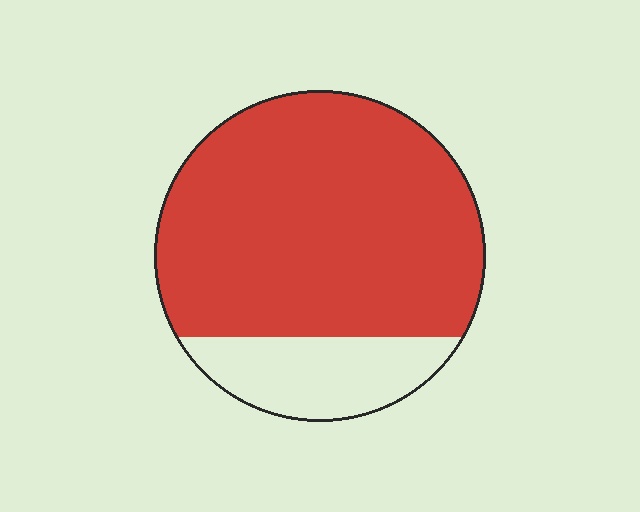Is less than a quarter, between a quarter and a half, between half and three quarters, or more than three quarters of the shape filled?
More than three quarters.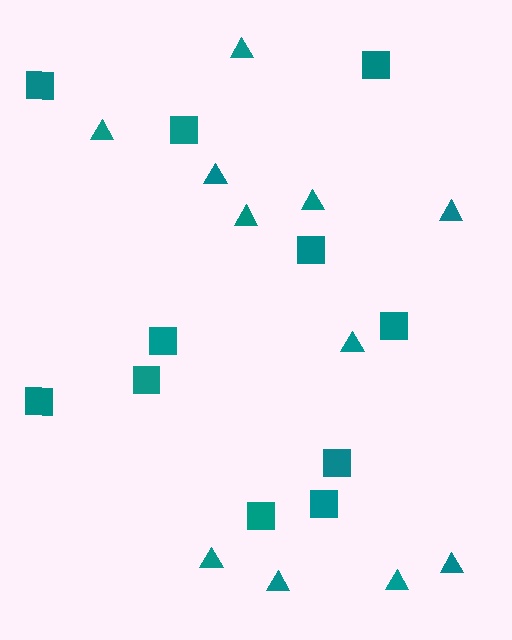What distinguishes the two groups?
There are 2 groups: one group of triangles (11) and one group of squares (11).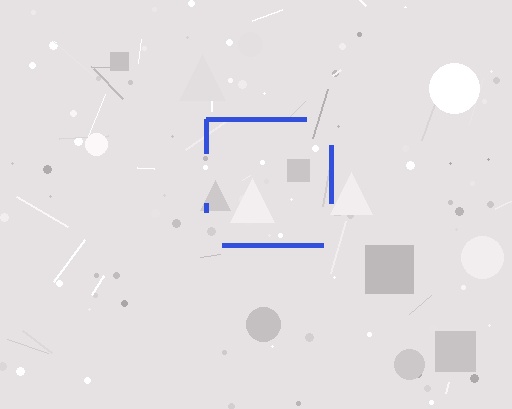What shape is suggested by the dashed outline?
The dashed outline suggests a square.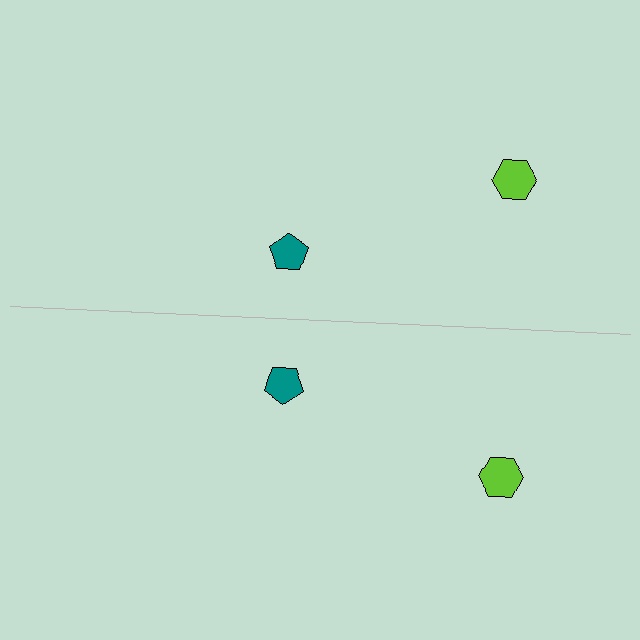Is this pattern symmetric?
Yes, this pattern has bilateral (reflection) symmetry.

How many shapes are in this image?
There are 4 shapes in this image.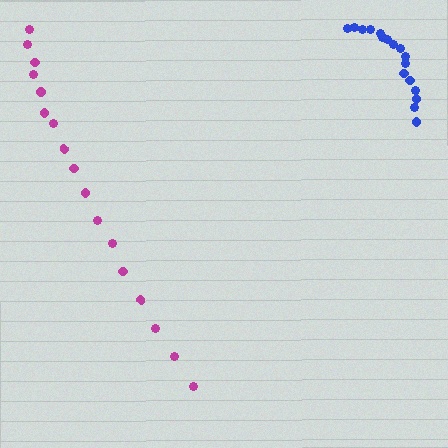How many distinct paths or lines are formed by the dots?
There are 2 distinct paths.